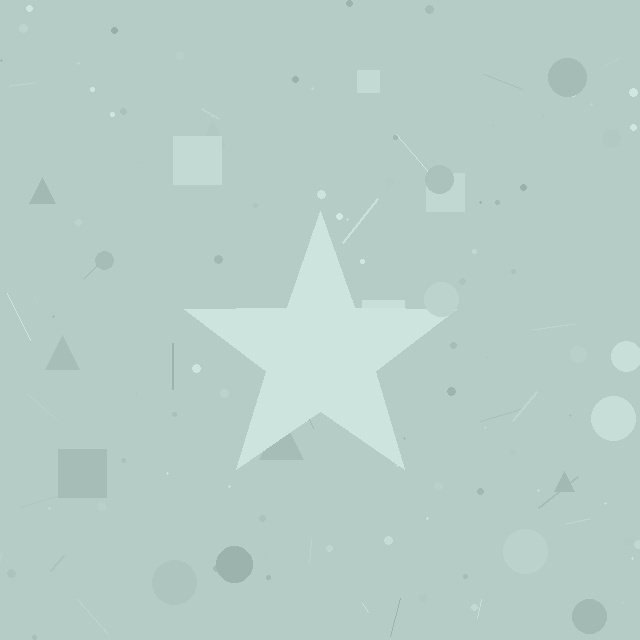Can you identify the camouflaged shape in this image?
The camouflaged shape is a star.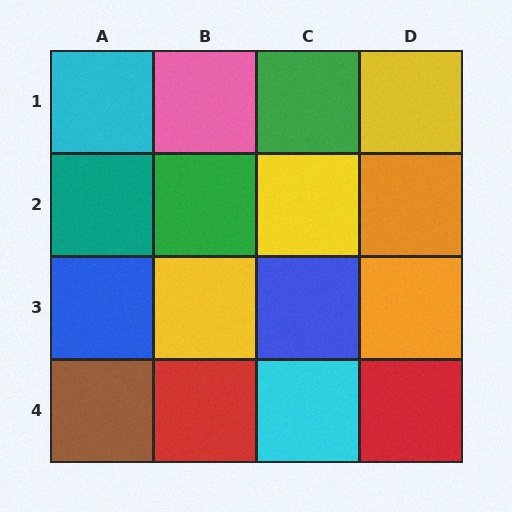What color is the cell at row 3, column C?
Blue.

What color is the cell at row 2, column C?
Yellow.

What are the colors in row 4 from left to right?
Brown, red, cyan, red.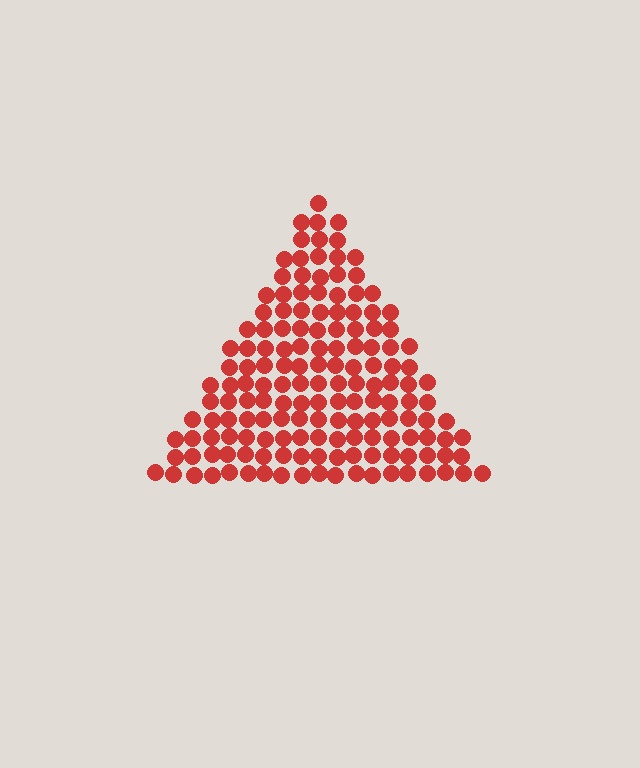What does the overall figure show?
The overall figure shows a triangle.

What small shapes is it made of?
It is made of small circles.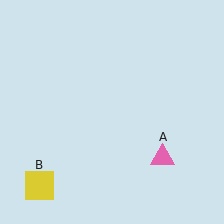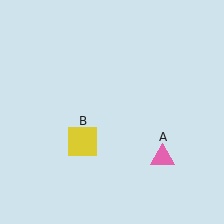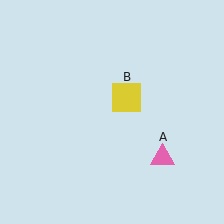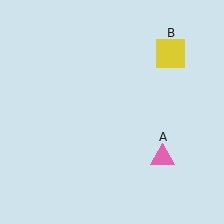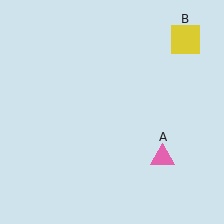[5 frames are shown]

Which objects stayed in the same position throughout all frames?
Pink triangle (object A) remained stationary.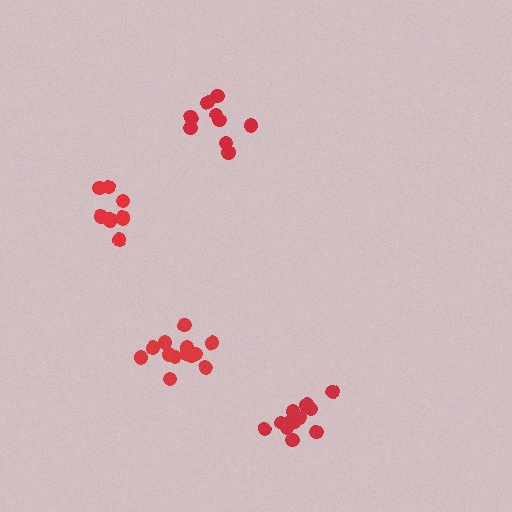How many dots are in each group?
Group 1: 9 dots, Group 2: 13 dots, Group 3: 9 dots, Group 4: 13 dots (44 total).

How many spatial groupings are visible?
There are 4 spatial groupings.